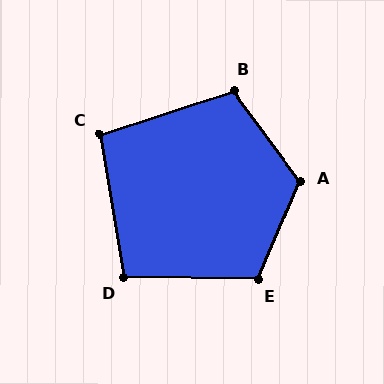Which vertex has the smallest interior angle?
C, at approximately 98 degrees.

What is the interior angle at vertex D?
Approximately 100 degrees (obtuse).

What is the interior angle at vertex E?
Approximately 112 degrees (obtuse).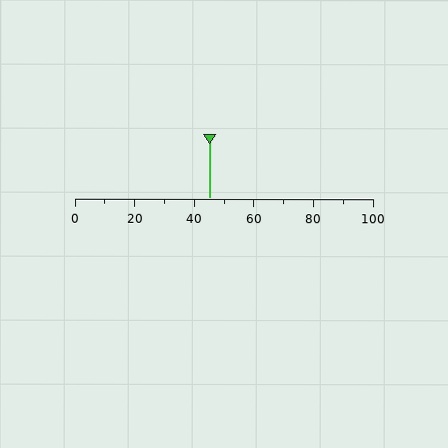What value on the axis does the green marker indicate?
The marker indicates approximately 45.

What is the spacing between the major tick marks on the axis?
The major ticks are spaced 20 apart.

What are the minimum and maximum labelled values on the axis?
The axis runs from 0 to 100.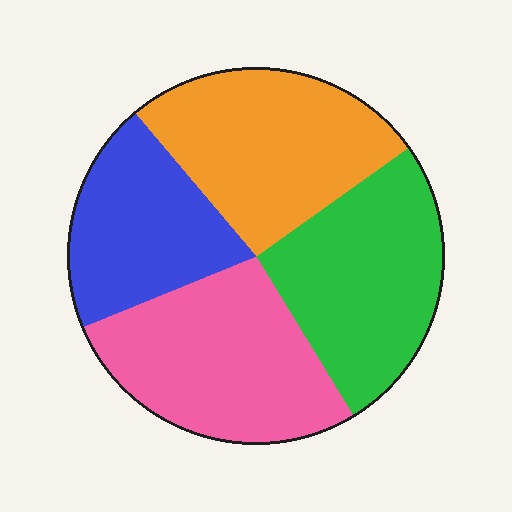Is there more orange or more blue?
Orange.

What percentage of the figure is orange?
Orange covers 26% of the figure.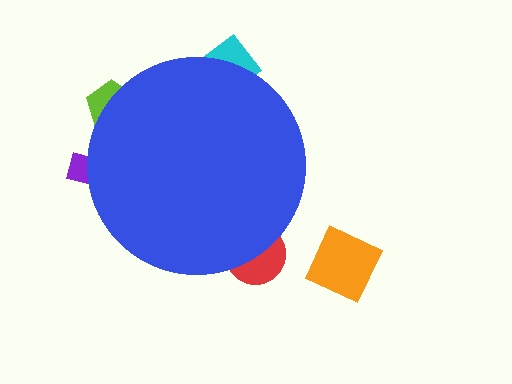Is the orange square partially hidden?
No, the orange square is fully visible.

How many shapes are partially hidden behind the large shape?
4 shapes are partially hidden.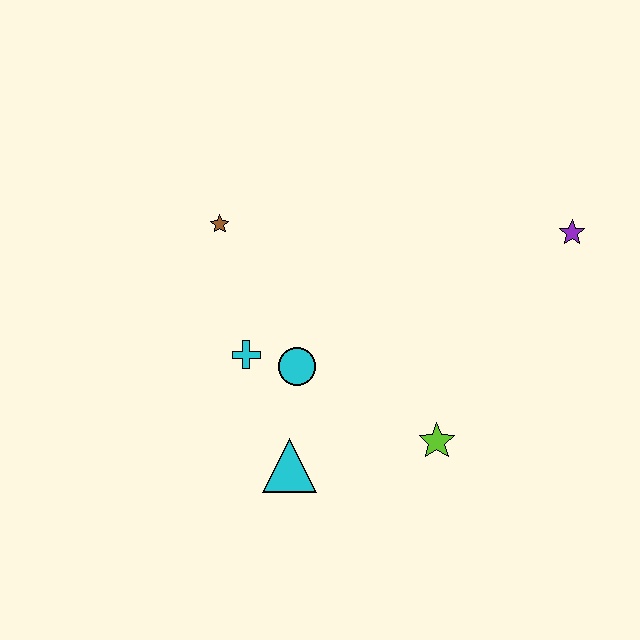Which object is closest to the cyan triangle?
The cyan circle is closest to the cyan triangle.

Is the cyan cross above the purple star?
No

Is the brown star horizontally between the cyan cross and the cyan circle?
No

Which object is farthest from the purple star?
The cyan triangle is farthest from the purple star.